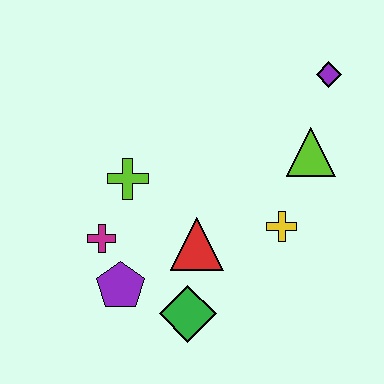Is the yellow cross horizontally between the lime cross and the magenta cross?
No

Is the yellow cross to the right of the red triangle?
Yes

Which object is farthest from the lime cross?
The purple diamond is farthest from the lime cross.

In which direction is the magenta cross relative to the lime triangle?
The magenta cross is to the left of the lime triangle.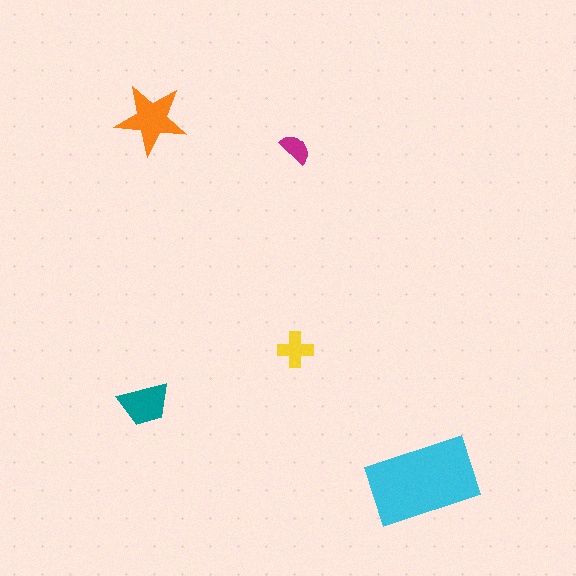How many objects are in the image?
There are 5 objects in the image.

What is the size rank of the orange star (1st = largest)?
2nd.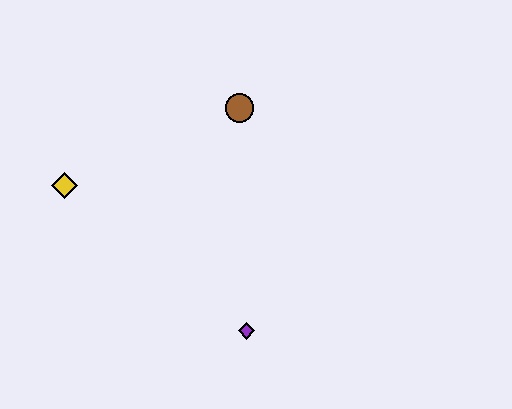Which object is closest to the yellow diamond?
The brown circle is closest to the yellow diamond.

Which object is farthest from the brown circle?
The purple diamond is farthest from the brown circle.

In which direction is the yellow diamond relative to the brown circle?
The yellow diamond is to the left of the brown circle.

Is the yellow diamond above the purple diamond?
Yes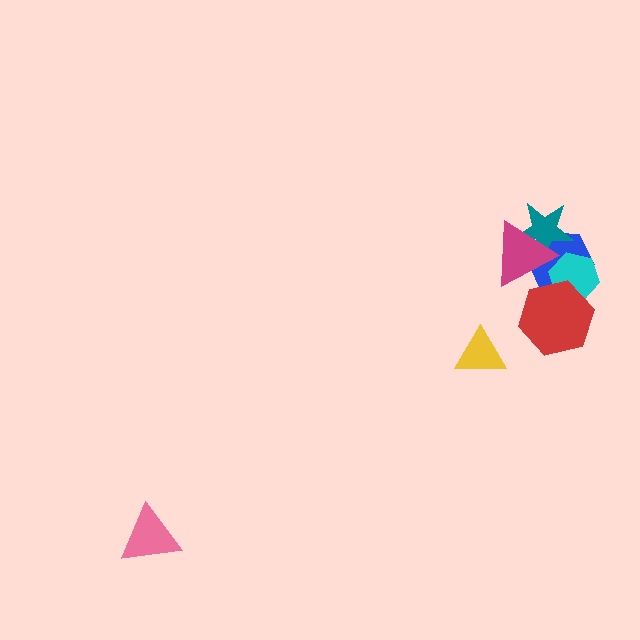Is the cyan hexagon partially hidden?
Yes, it is partially covered by another shape.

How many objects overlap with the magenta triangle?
3 objects overlap with the magenta triangle.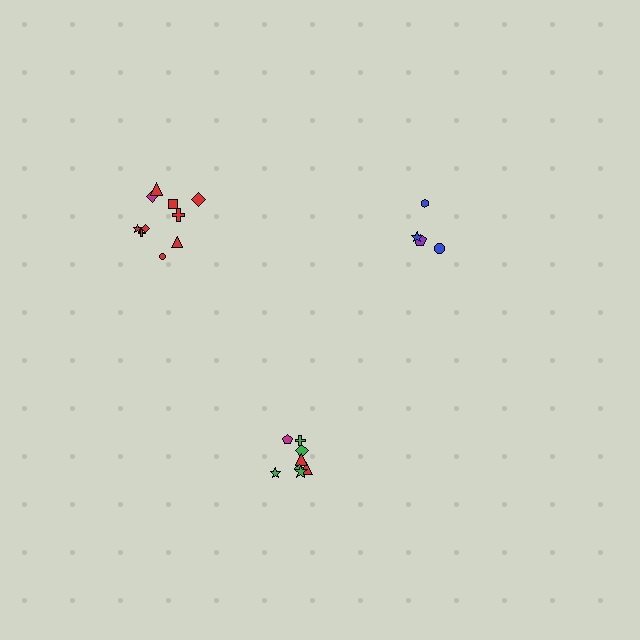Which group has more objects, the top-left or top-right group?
The top-left group.